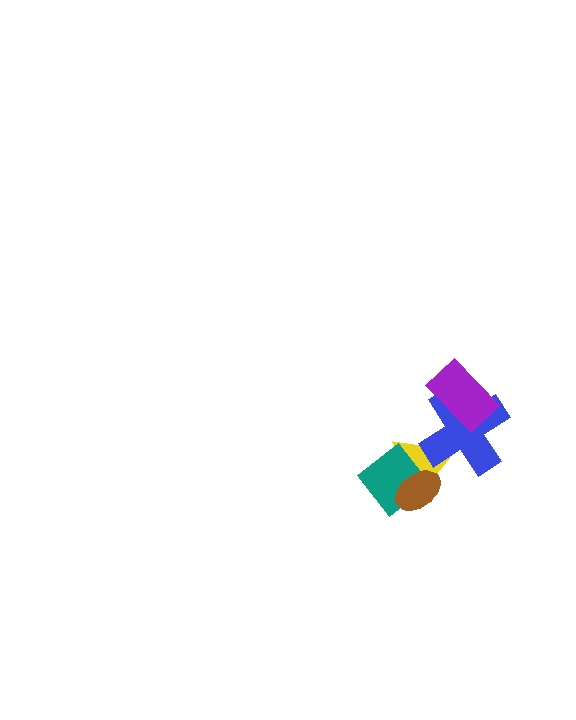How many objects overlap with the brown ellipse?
2 objects overlap with the brown ellipse.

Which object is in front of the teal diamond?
The brown ellipse is in front of the teal diamond.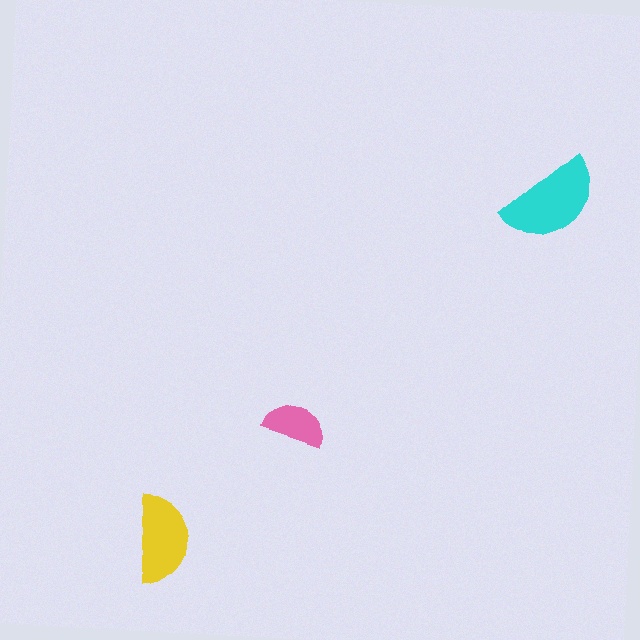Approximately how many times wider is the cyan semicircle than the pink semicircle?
About 1.5 times wider.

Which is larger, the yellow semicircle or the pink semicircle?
The yellow one.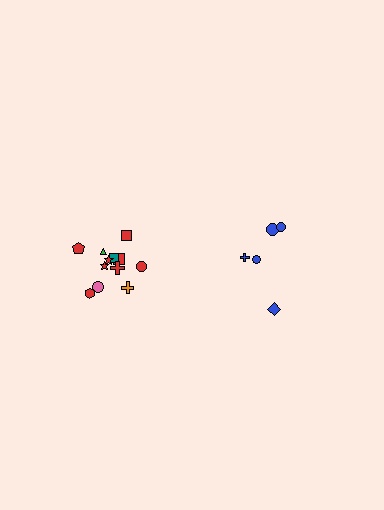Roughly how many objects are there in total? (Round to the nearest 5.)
Roughly 15 objects in total.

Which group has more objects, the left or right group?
The left group.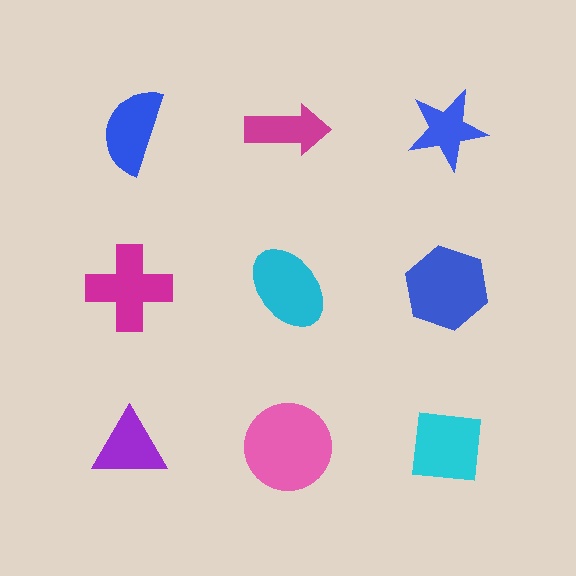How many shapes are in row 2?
3 shapes.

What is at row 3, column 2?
A pink circle.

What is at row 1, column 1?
A blue semicircle.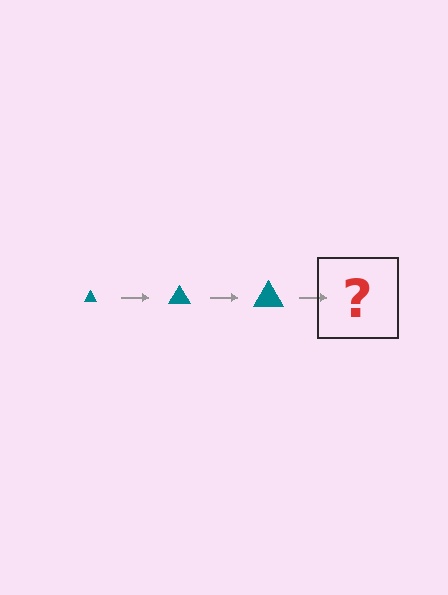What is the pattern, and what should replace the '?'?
The pattern is that the triangle gets progressively larger each step. The '?' should be a teal triangle, larger than the previous one.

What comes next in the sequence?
The next element should be a teal triangle, larger than the previous one.